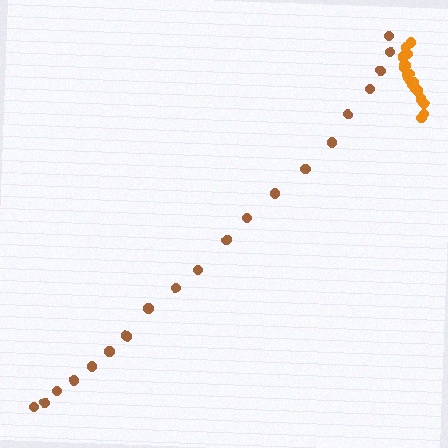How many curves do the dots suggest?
There are 2 distinct paths.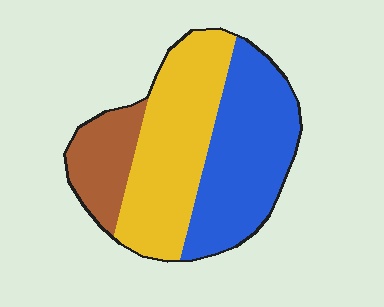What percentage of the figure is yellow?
Yellow covers about 40% of the figure.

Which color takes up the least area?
Brown, at roughly 15%.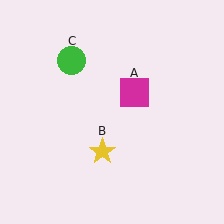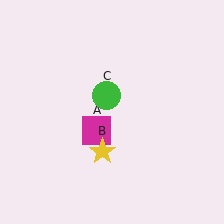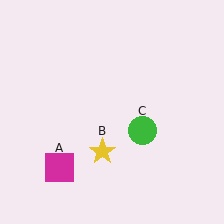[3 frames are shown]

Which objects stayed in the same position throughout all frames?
Yellow star (object B) remained stationary.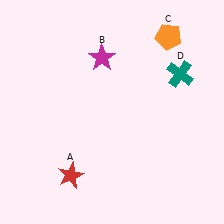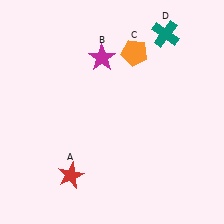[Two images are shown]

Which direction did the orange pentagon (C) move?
The orange pentagon (C) moved left.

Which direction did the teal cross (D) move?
The teal cross (D) moved up.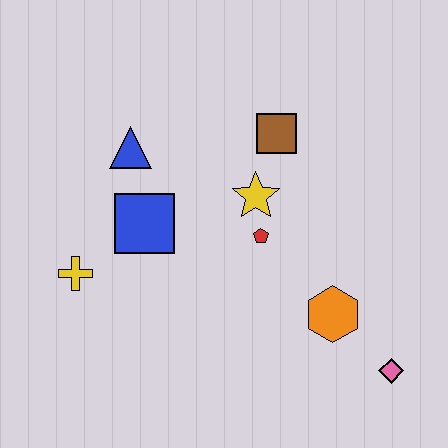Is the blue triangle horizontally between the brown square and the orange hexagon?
No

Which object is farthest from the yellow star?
The pink diamond is farthest from the yellow star.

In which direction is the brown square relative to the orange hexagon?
The brown square is above the orange hexagon.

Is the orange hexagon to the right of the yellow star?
Yes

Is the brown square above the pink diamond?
Yes